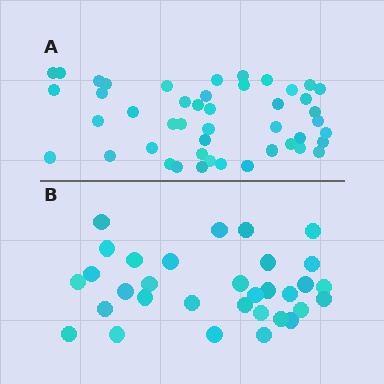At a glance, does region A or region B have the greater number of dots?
Region A (the top region) has more dots.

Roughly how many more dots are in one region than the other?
Region A has approximately 15 more dots than region B.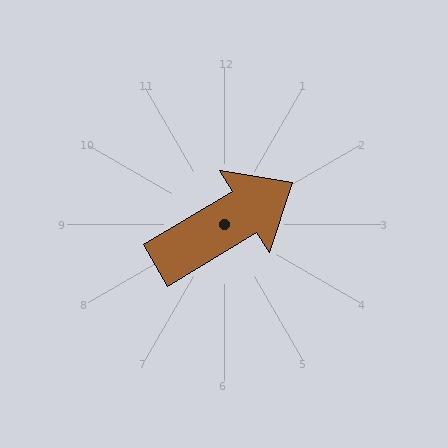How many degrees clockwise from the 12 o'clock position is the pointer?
Approximately 59 degrees.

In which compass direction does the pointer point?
Northeast.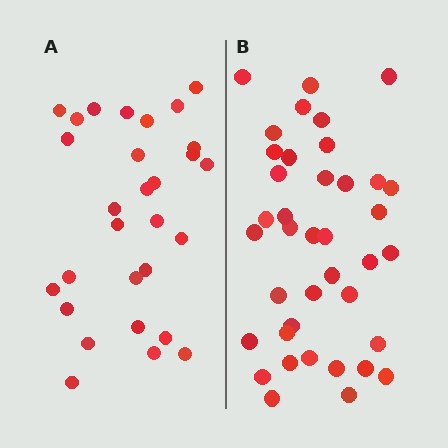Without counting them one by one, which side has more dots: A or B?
Region B (the right region) has more dots.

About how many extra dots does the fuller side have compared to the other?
Region B has roughly 10 or so more dots than region A.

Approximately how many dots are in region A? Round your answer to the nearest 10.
About 30 dots. (The exact count is 29, which rounds to 30.)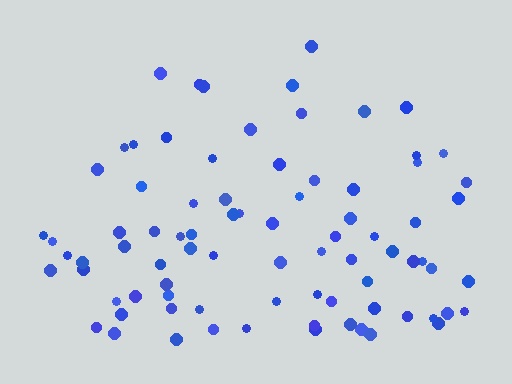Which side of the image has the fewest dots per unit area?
The top.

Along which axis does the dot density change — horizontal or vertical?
Vertical.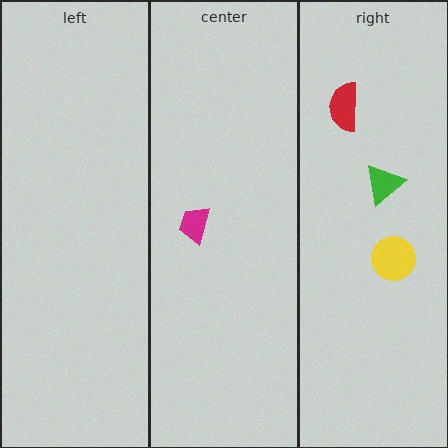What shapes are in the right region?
The red semicircle, the yellow circle, the green triangle.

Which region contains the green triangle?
The right region.